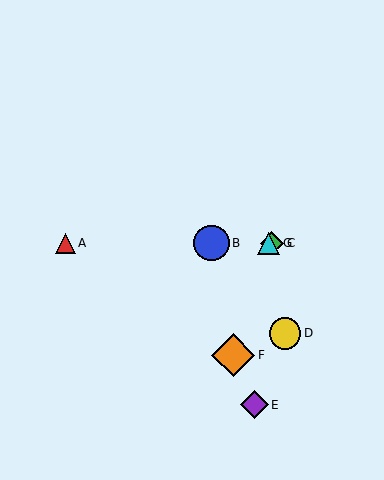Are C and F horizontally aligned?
No, C is at y≈243 and F is at y≈355.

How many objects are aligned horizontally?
4 objects (A, B, C, G) are aligned horizontally.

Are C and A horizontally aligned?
Yes, both are at y≈243.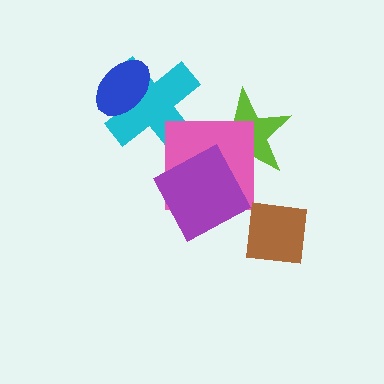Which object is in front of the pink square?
The purple square is in front of the pink square.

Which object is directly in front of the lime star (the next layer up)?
The pink square is directly in front of the lime star.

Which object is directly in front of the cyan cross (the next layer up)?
The pink square is directly in front of the cyan cross.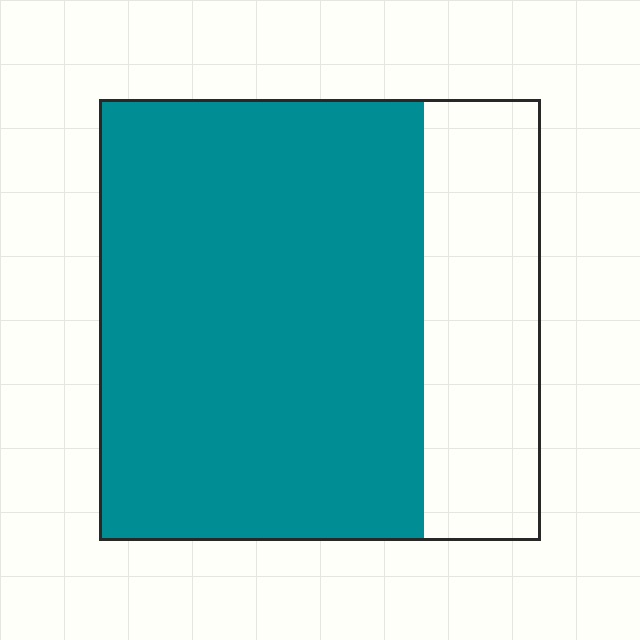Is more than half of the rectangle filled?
Yes.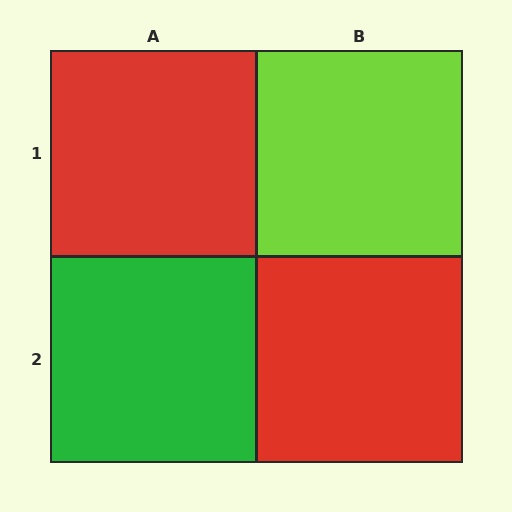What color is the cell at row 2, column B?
Red.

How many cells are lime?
1 cell is lime.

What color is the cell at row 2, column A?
Green.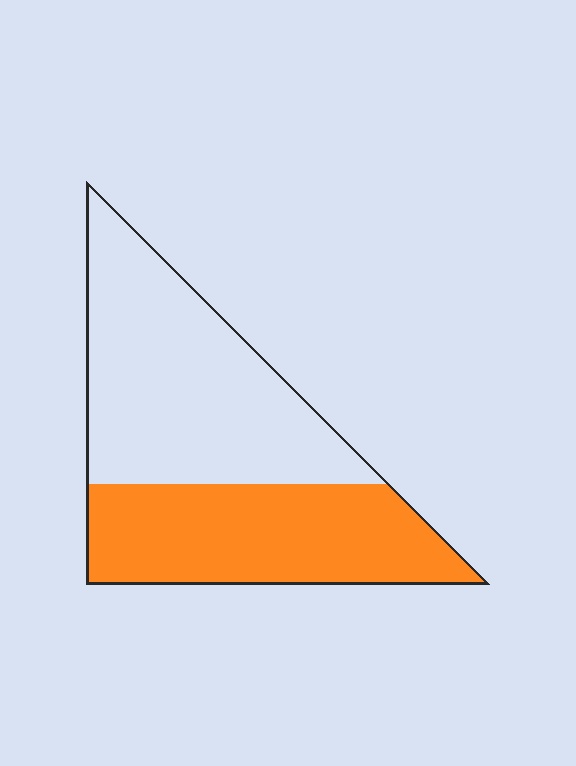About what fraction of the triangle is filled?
About two fifths (2/5).